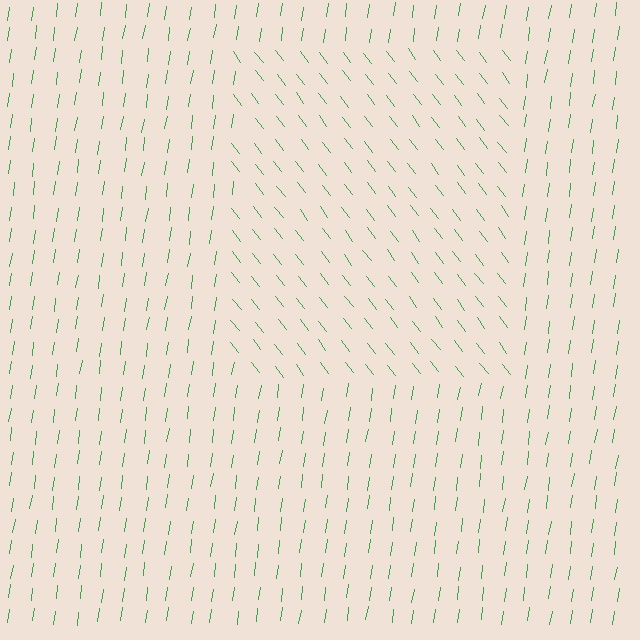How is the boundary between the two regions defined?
The boundary is defined purely by a change in line orientation (approximately 45 degrees difference). All lines are the same color and thickness.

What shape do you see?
I see a rectangle.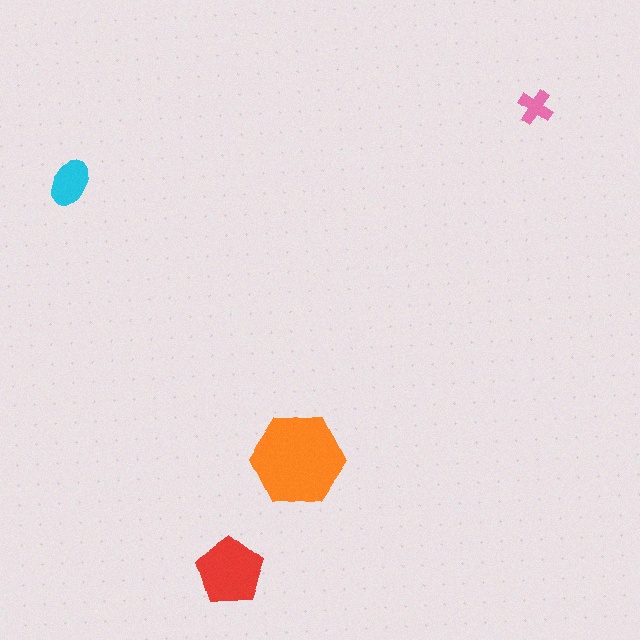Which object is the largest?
The orange hexagon.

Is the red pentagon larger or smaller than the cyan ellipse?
Larger.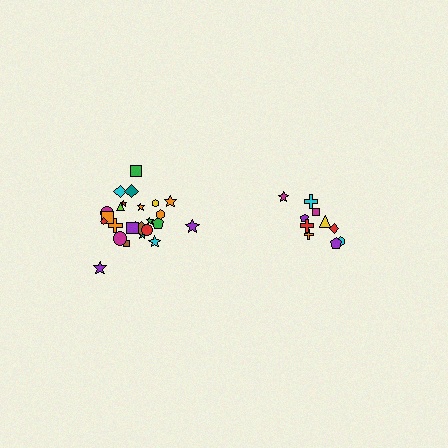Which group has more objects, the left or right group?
The left group.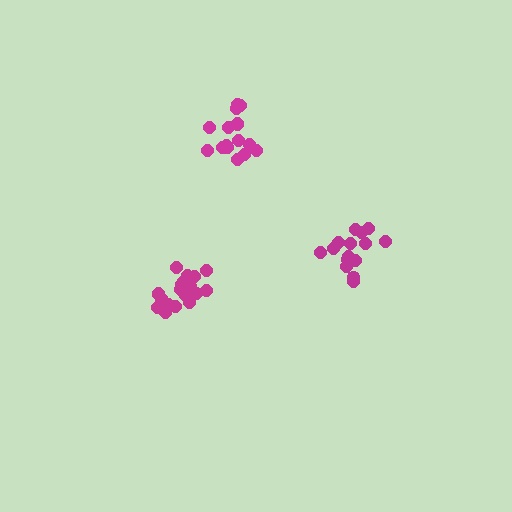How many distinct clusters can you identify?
There are 3 distinct clusters.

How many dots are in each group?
Group 1: 15 dots, Group 2: 16 dots, Group 3: 20 dots (51 total).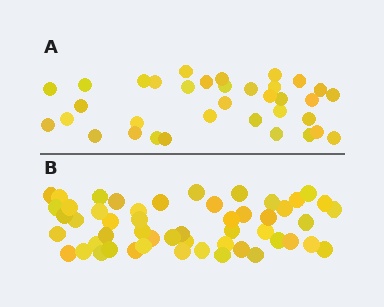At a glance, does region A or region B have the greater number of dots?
Region B (the bottom region) has more dots.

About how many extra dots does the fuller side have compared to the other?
Region B has approximately 15 more dots than region A.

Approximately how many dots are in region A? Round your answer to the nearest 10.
About 40 dots. (The exact count is 35, which rounds to 40.)